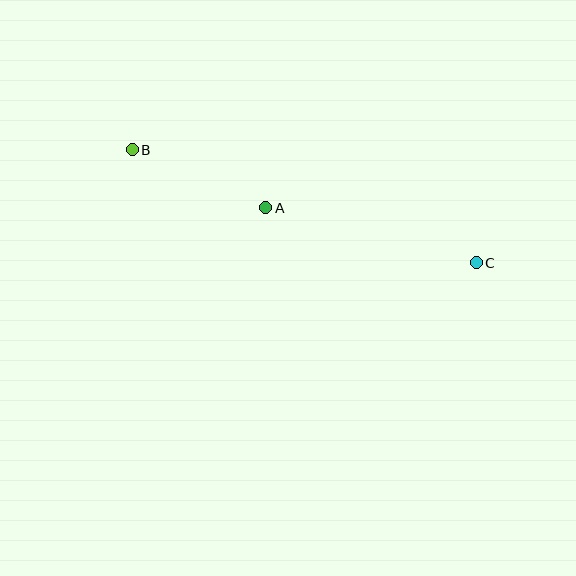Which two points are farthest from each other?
Points B and C are farthest from each other.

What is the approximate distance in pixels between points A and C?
The distance between A and C is approximately 217 pixels.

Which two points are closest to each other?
Points A and B are closest to each other.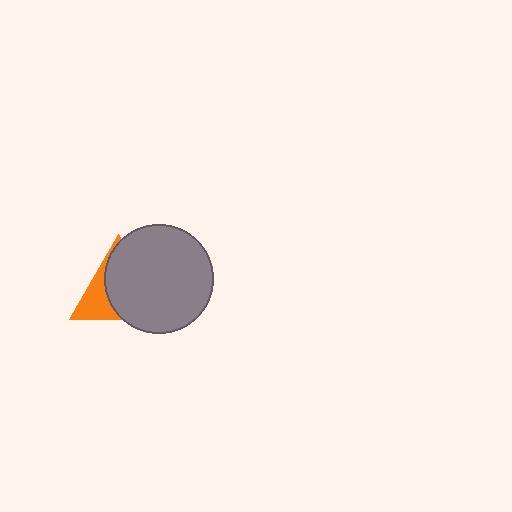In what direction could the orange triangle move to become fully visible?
The orange triangle could move left. That would shift it out from behind the gray circle entirely.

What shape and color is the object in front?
The object in front is a gray circle.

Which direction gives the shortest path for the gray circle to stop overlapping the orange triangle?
Moving right gives the shortest separation.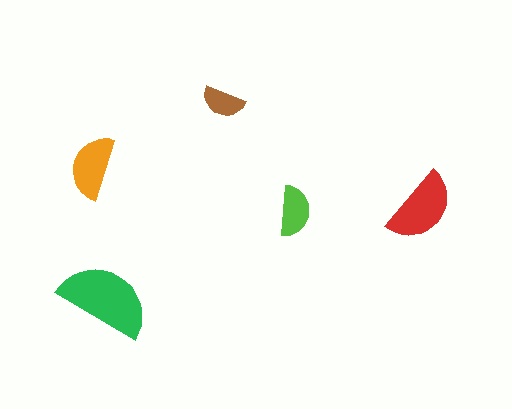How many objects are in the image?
There are 5 objects in the image.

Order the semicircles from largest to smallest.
the green one, the red one, the orange one, the lime one, the brown one.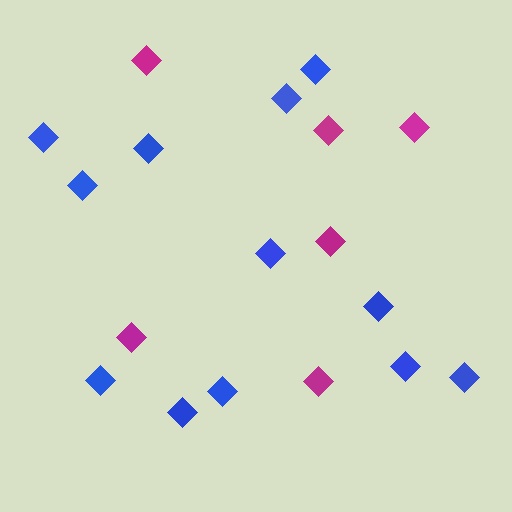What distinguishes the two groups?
There are 2 groups: one group of magenta diamonds (6) and one group of blue diamonds (12).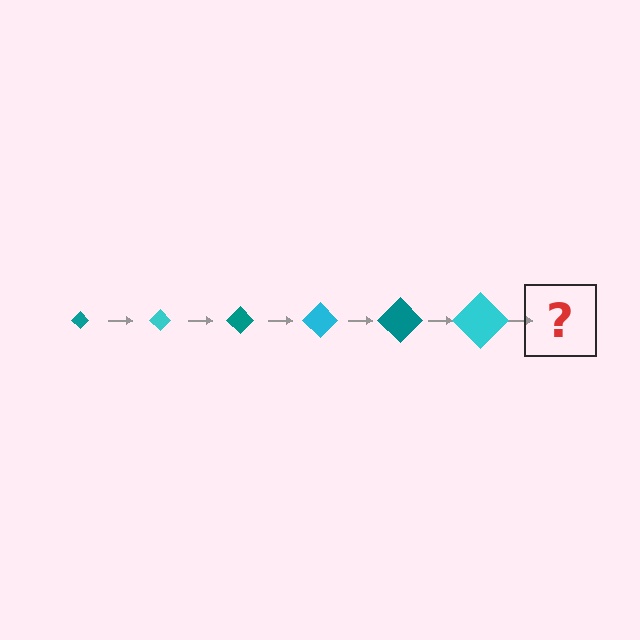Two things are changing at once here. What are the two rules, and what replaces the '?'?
The two rules are that the diamond grows larger each step and the color cycles through teal and cyan. The '?' should be a teal diamond, larger than the previous one.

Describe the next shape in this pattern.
It should be a teal diamond, larger than the previous one.